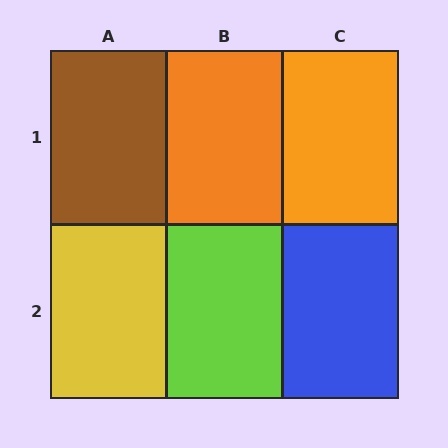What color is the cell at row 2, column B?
Lime.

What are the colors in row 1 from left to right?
Brown, orange, orange.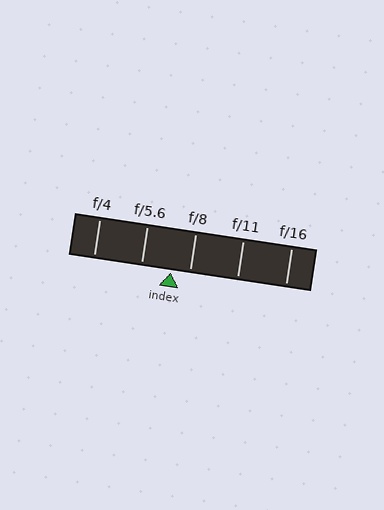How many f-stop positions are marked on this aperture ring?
There are 5 f-stop positions marked.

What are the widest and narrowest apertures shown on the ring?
The widest aperture shown is f/4 and the narrowest is f/16.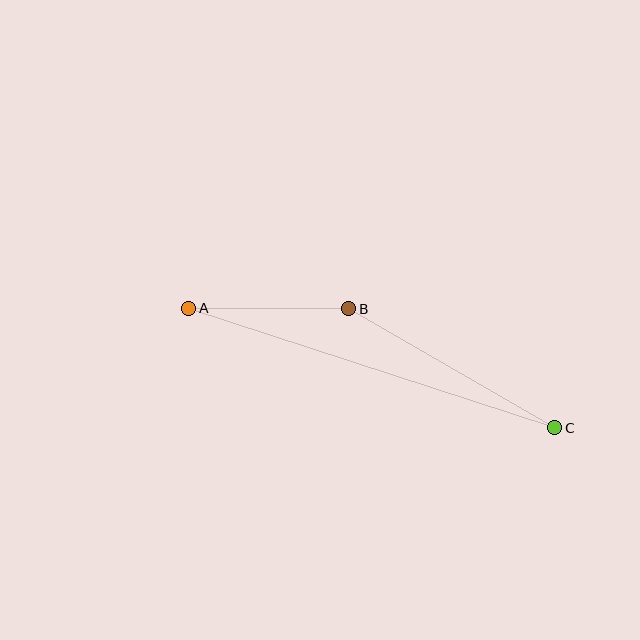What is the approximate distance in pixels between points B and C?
The distance between B and C is approximately 238 pixels.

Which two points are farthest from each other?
Points A and C are farthest from each other.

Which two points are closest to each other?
Points A and B are closest to each other.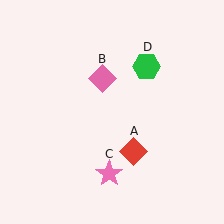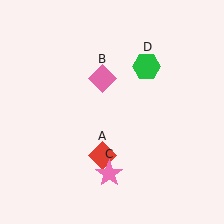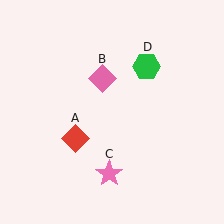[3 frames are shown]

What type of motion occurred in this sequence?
The red diamond (object A) rotated clockwise around the center of the scene.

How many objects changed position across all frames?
1 object changed position: red diamond (object A).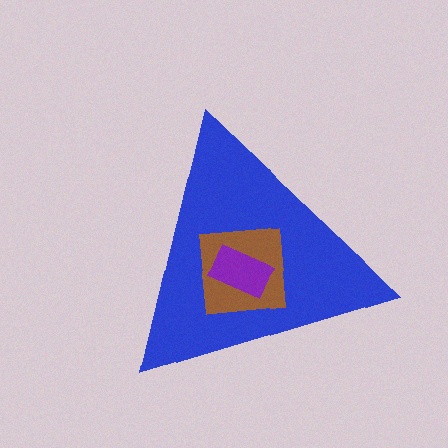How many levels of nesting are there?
3.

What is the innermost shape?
The purple rectangle.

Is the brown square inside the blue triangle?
Yes.